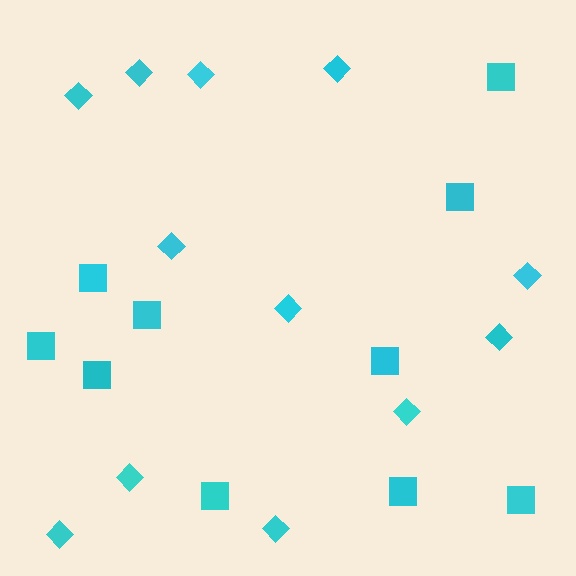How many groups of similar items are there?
There are 2 groups: one group of squares (10) and one group of diamonds (12).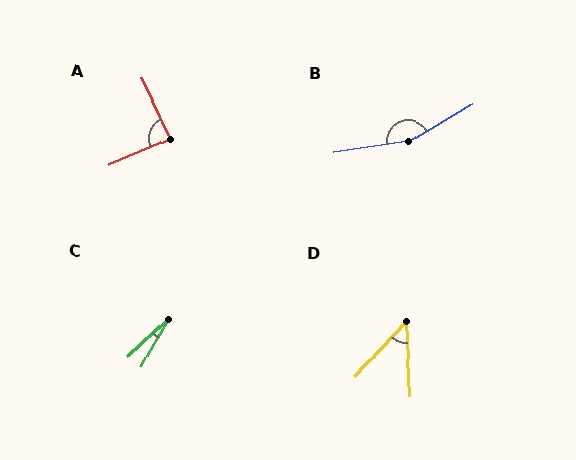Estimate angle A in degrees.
Approximately 87 degrees.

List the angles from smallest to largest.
C (18°), D (46°), A (87°), B (158°).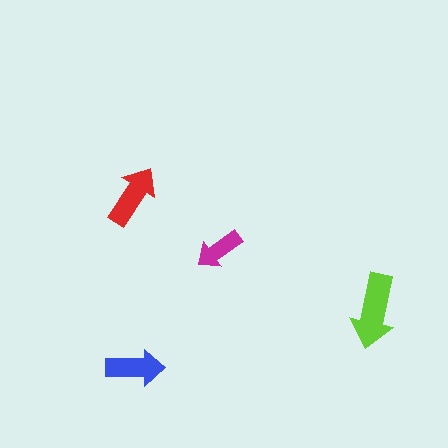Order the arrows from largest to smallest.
the lime one, the red one, the blue one, the magenta one.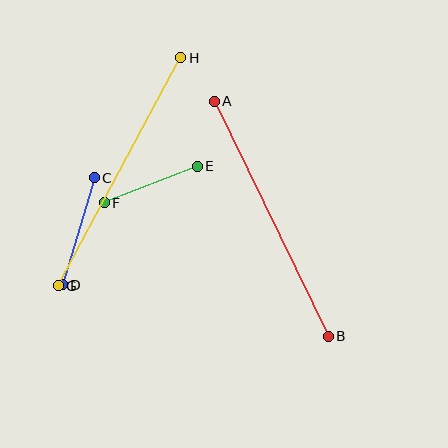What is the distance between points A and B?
The distance is approximately 261 pixels.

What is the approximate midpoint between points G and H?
The midpoint is at approximately (120, 172) pixels.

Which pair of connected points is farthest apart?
Points A and B are farthest apart.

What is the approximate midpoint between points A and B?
The midpoint is at approximately (271, 219) pixels.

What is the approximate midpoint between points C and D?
The midpoint is at approximately (78, 231) pixels.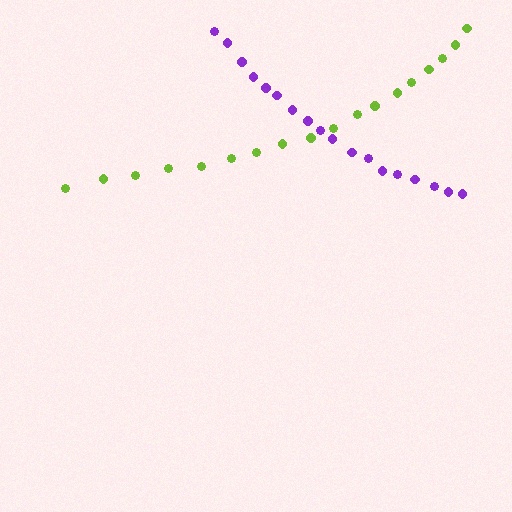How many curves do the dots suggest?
There are 2 distinct paths.